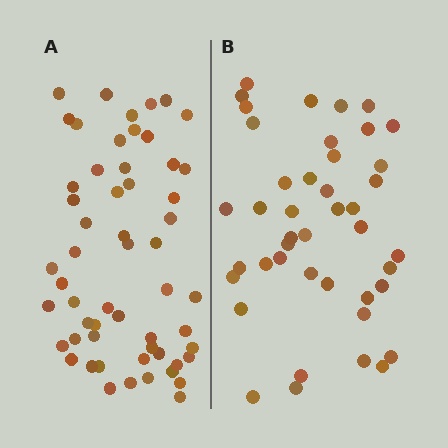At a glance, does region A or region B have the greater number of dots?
Region A (the left region) has more dots.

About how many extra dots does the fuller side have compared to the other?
Region A has approximately 15 more dots than region B.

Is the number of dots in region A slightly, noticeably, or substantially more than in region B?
Region A has noticeably more, but not dramatically so. The ratio is roughly 1.3 to 1.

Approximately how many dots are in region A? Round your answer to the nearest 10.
About 60 dots. (The exact count is 56, which rounds to 60.)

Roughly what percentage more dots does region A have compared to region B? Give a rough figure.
About 30% more.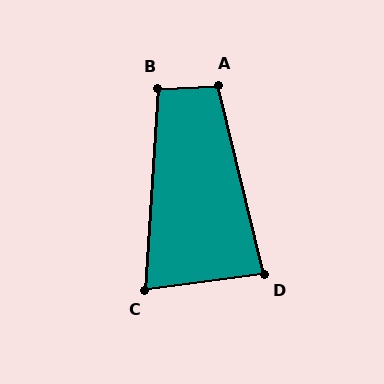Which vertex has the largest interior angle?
A, at approximately 101 degrees.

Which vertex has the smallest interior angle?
C, at approximately 79 degrees.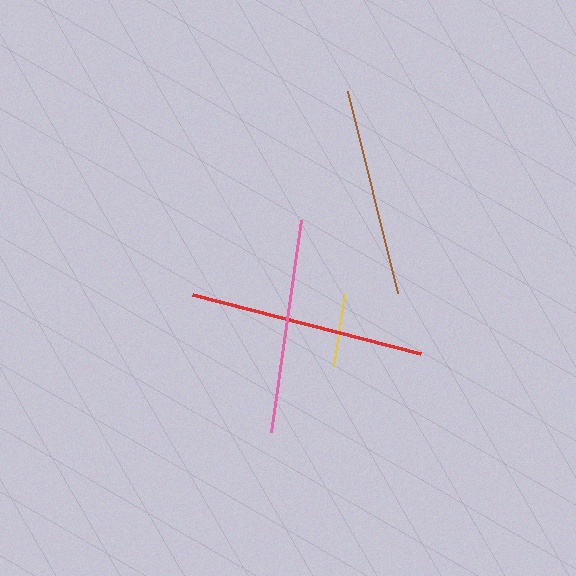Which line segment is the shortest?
The yellow line is the shortest at approximately 73 pixels.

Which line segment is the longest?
The red line is the longest at approximately 236 pixels.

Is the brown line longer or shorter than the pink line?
The pink line is longer than the brown line.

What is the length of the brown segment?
The brown segment is approximately 207 pixels long.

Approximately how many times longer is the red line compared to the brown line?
The red line is approximately 1.1 times the length of the brown line.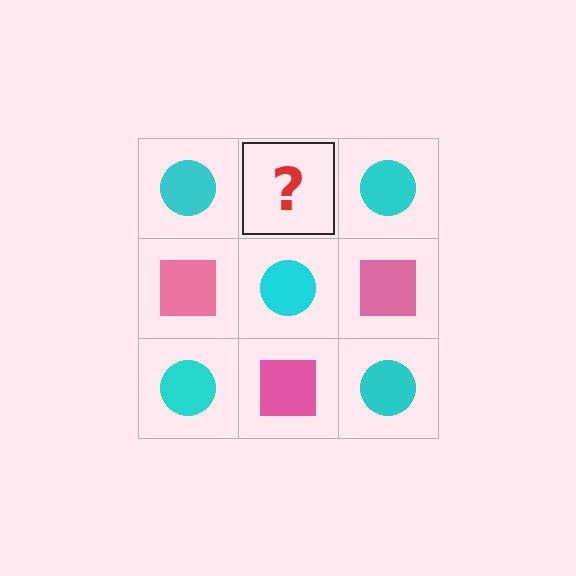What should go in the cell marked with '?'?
The missing cell should contain a pink square.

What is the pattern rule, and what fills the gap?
The rule is that it alternates cyan circle and pink square in a checkerboard pattern. The gap should be filled with a pink square.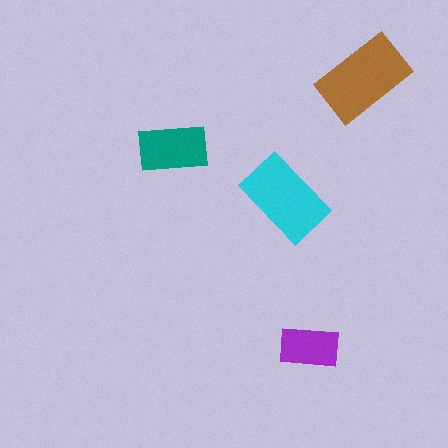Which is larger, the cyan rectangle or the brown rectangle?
The brown one.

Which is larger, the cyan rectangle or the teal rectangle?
The cyan one.